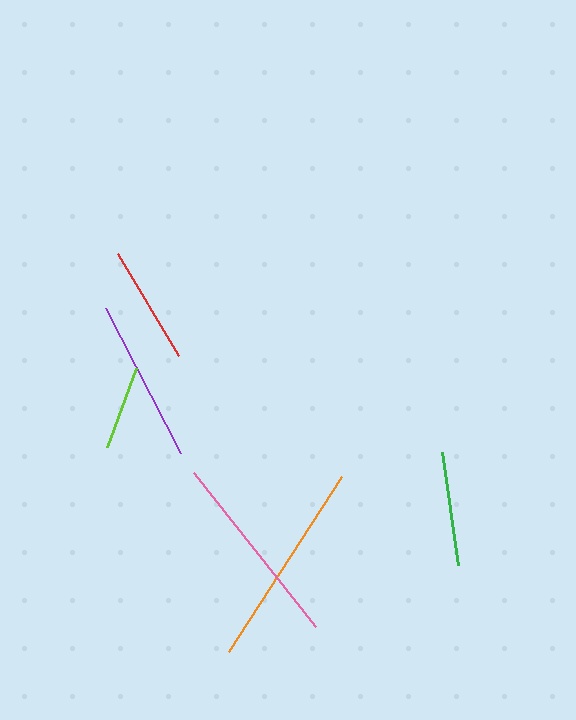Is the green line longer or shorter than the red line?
The red line is longer than the green line.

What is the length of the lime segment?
The lime segment is approximately 84 pixels long.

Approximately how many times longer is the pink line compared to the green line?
The pink line is approximately 1.7 times the length of the green line.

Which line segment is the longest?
The orange line is the longest at approximately 209 pixels.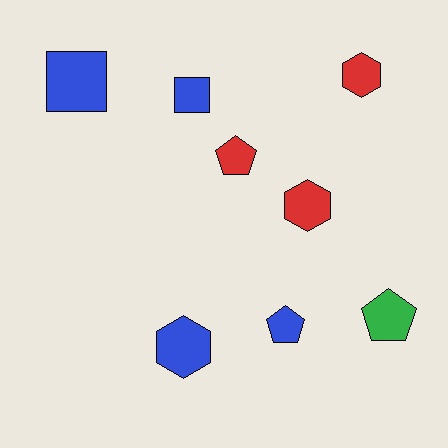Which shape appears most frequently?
Hexagon, with 3 objects.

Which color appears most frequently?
Blue, with 4 objects.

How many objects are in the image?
There are 8 objects.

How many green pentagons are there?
There is 1 green pentagon.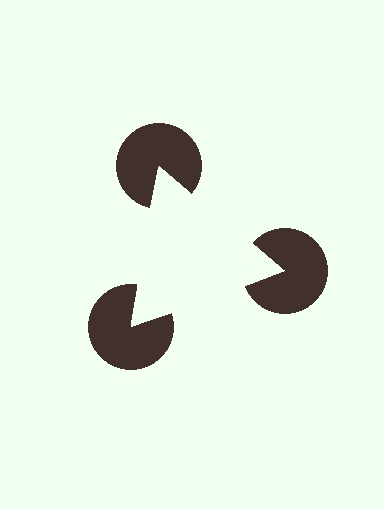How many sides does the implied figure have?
3 sides.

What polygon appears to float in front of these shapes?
An illusory triangle — its edges are inferred from the aligned wedge cuts in the pac-man discs, not physically drawn.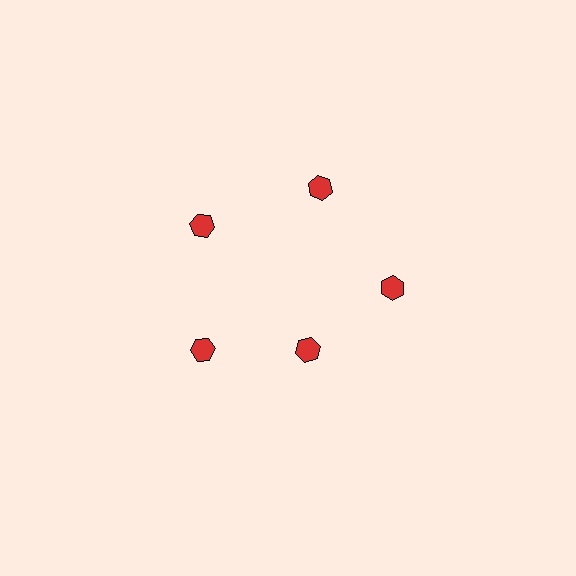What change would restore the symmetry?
The symmetry would be restored by moving it outward, back onto the ring so that all 5 hexagons sit at equal angles and equal distance from the center.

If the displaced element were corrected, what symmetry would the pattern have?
It would have 5-fold rotational symmetry — the pattern would map onto itself every 72 degrees.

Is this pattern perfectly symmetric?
No. The 5 red hexagons are arranged in a ring, but one element near the 5 o'clock position is pulled inward toward the center, breaking the 5-fold rotational symmetry.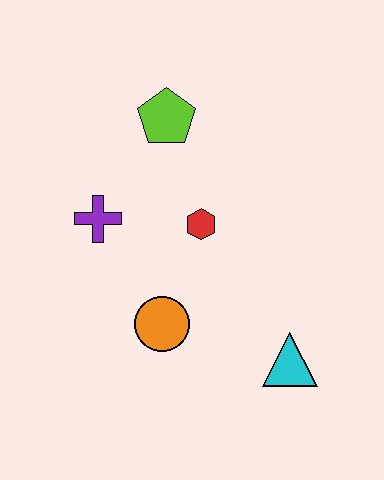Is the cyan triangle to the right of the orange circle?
Yes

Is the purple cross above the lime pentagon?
No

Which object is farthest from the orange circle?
The lime pentagon is farthest from the orange circle.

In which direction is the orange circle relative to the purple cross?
The orange circle is below the purple cross.